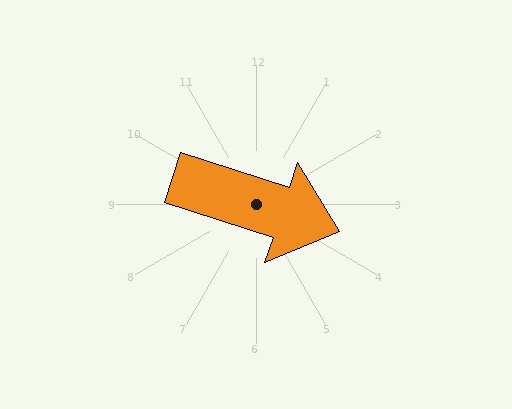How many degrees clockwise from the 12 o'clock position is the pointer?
Approximately 108 degrees.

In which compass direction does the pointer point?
East.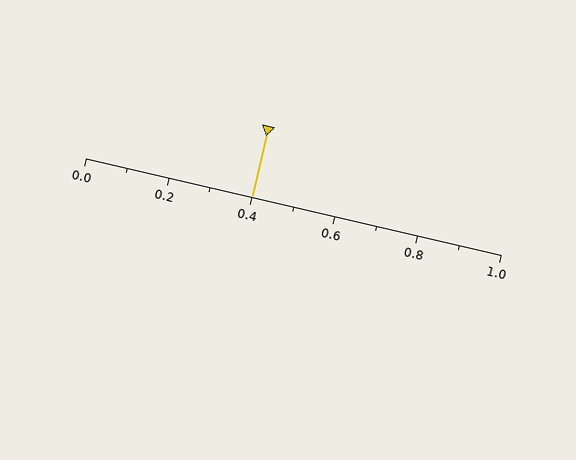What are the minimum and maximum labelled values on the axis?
The axis runs from 0.0 to 1.0.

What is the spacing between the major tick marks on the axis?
The major ticks are spaced 0.2 apart.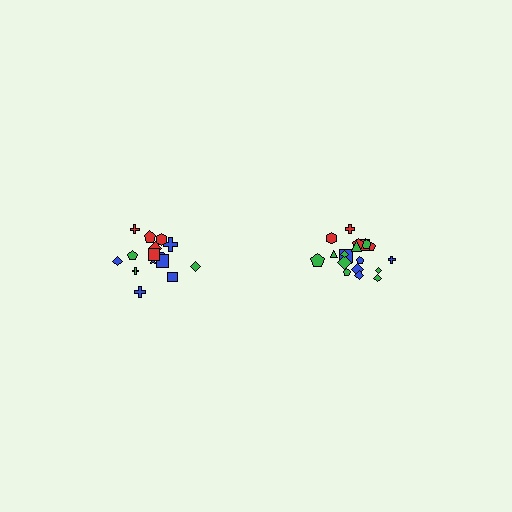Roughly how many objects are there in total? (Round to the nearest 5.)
Roughly 35 objects in total.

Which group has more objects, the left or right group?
The right group.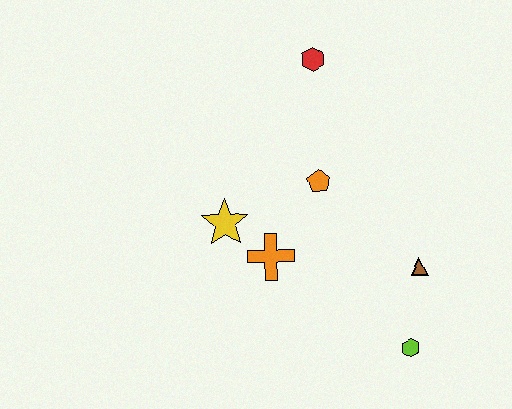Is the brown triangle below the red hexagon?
Yes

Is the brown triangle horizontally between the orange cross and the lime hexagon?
No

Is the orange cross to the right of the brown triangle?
No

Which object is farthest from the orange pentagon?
The lime hexagon is farthest from the orange pentagon.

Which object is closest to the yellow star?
The orange cross is closest to the yellow star.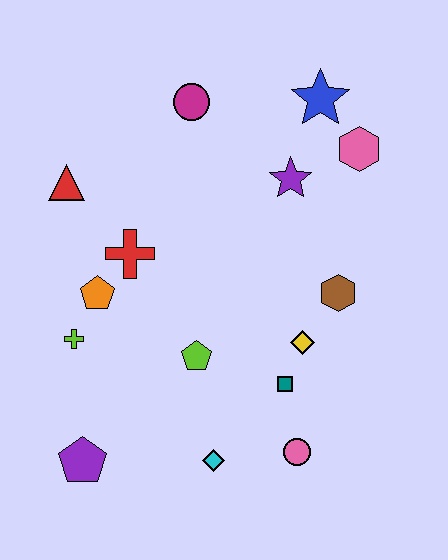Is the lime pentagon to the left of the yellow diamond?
Yes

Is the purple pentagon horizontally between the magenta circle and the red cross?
No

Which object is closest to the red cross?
The orange pentagon is closest to the red cross.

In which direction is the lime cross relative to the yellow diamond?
The lime cross is to the left of the yellow diamond.